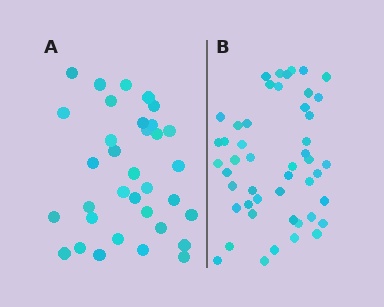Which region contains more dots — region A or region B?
Region B (the right region) has more dots.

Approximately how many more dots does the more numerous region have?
Region B has approximately 15 more dots than region A.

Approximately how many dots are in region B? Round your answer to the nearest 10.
About 50 dots. (The exact count is 48, which rounds to 50.)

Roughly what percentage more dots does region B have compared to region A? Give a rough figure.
About 40% more.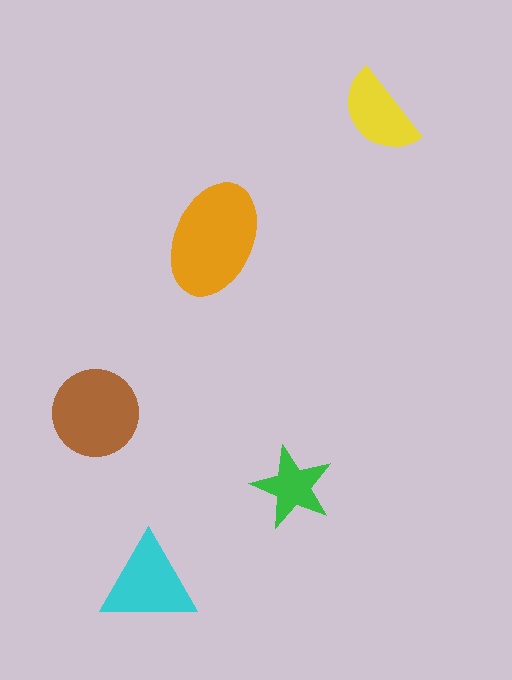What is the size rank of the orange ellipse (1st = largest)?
1st.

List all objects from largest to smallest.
The orange ellipse, the brown circle, the cyan triangle, the yellow semicircle, the green star.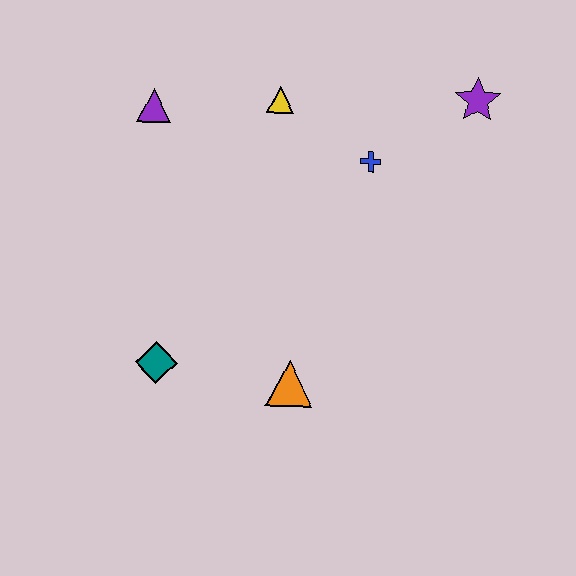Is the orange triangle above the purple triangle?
No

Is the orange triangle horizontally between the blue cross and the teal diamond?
Yes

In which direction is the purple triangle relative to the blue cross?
The purple triangle is to the left of the blue cross.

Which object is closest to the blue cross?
The yellow triangle is closest to the blue cross.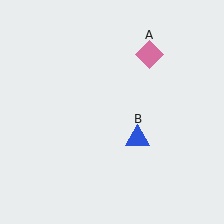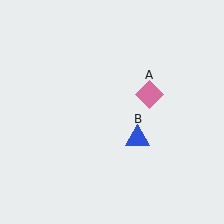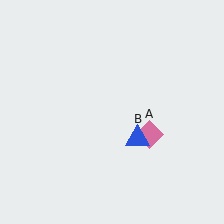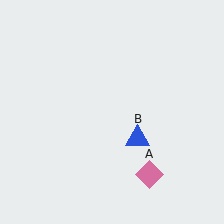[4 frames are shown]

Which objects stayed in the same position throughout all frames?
Blue triangle (object B) remained stationary.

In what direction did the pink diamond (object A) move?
The pink diamond (object A) moved down.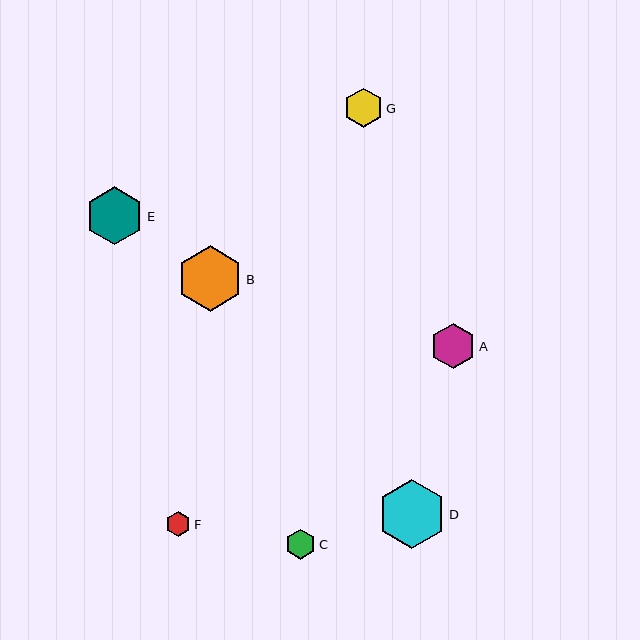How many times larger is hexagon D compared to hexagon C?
Hexagon D is approximately 2.3 times the size of hexagon C.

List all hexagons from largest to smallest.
From largest to smallest: D, B, E, A, G, C, F.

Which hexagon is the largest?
Hexagon D is the largest with a size of approximately 68 pixels.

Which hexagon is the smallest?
Hexagon F is the smallest with a size of approximately 25 pixels.